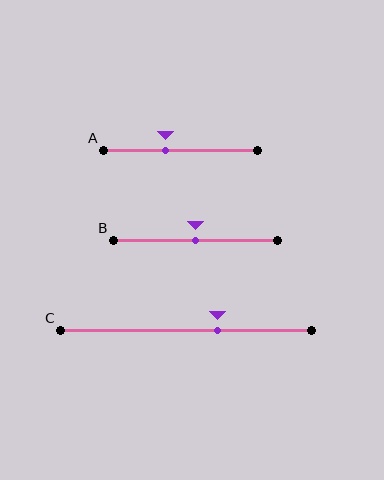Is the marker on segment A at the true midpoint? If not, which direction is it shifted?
No, the marker on segment A is shifted to the left by about 10% of the segment length.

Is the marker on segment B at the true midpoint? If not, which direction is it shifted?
Yes, the marker on segment B is at the true midpoint.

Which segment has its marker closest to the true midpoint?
Segment B has its marker closest to the true midpoint.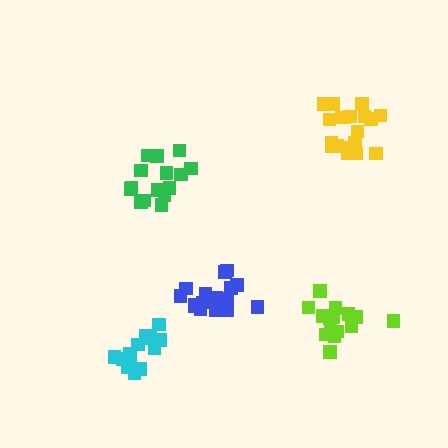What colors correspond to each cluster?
The clusters are colored: yellow, blue, cyan, lime, green.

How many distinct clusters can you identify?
There are 5 distinct clusters.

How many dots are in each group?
Group 1: 19 dots, Group 2: 16 dots, Group 3: 16 dots, Group 4: 15 dots, Group 5: 15 dots (81 total).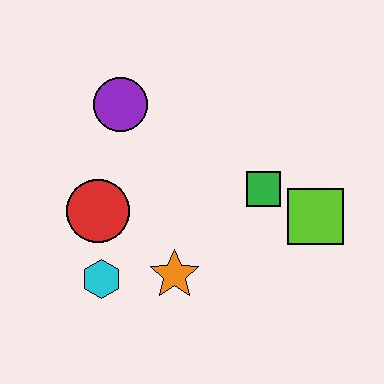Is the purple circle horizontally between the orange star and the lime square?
No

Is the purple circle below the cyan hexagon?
No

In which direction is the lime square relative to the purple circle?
The lime square is to the right of the purple circle.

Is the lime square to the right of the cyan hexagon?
Yes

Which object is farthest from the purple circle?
The lime square is farthest from the purple circle.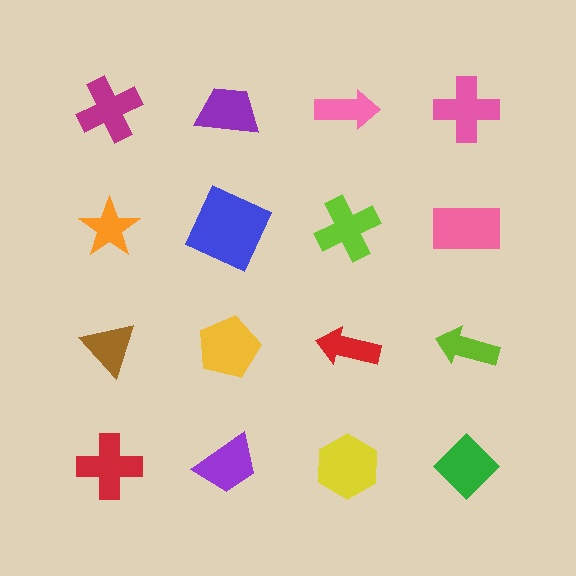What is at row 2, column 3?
A lime cross.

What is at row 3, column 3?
A red arrow.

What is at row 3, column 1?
A brown triangle.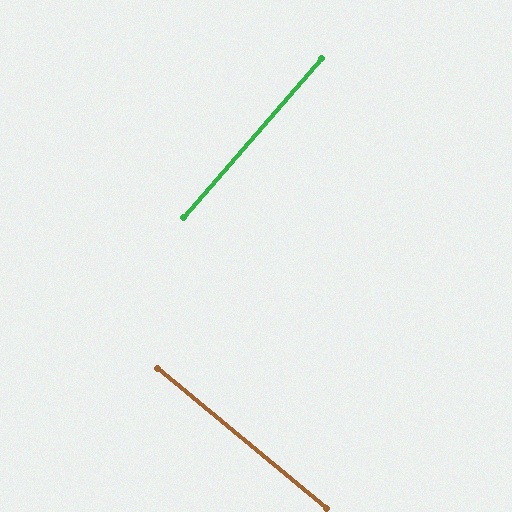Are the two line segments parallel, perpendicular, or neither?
Perpendicular — they meet at approximately 88°.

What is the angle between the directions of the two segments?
Approximately 88 degrees.